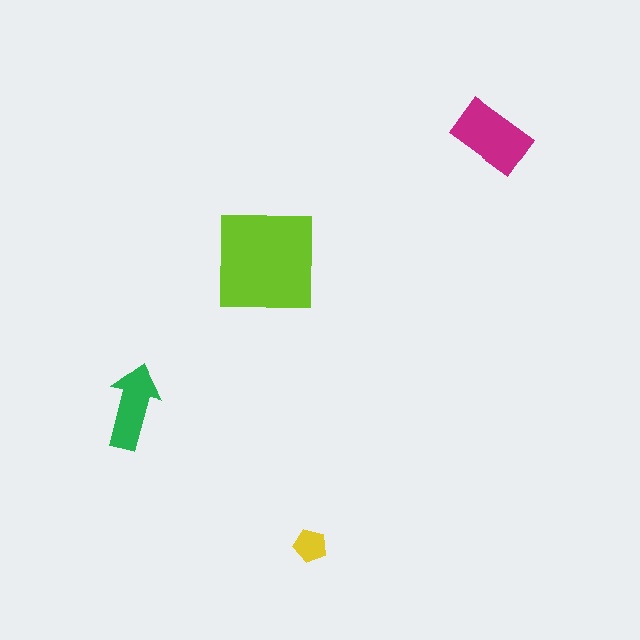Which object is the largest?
The lime square.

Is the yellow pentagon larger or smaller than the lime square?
Smaller.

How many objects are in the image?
There are 4 objects in the image.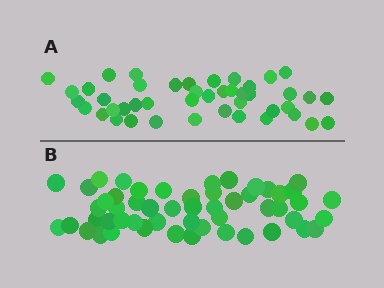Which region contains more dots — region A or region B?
Region B (the bottom region) has more dots.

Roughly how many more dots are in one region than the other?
Region B has roughly 8 or so more dots than region A.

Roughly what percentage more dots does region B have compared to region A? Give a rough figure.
About 20% more.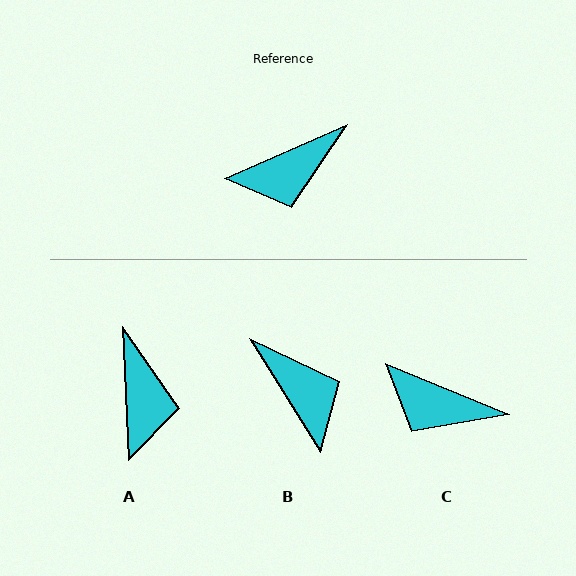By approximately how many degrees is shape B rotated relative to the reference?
Approximately 98 degrees counter-clockwise.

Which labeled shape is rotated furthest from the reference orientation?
B, about 98 degrees away.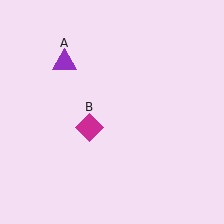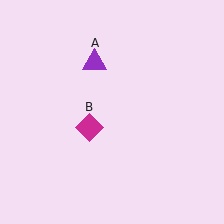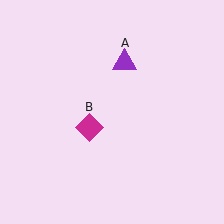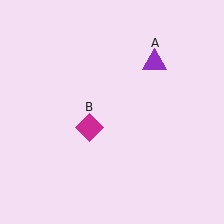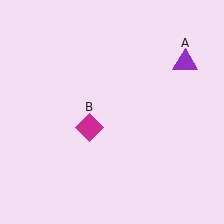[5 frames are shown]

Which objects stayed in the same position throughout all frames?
Magenta diamond (object B) remained stationary.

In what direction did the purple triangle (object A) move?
The purple triangle (object A) moved right.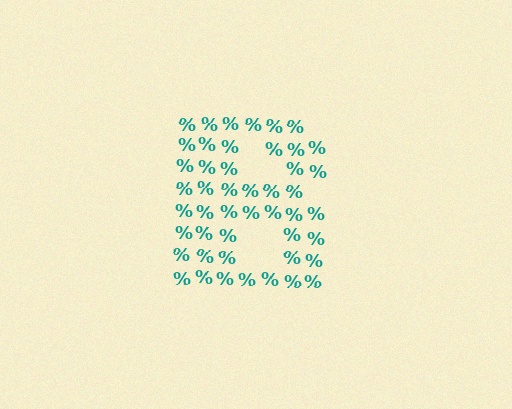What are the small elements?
The small elements are percent signs.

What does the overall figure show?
The overall figure shows the letter B.